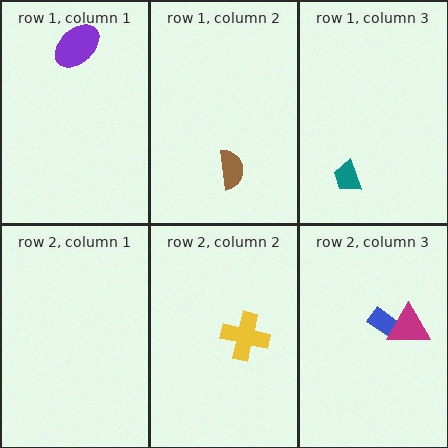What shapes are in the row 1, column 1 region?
The purple ellipse.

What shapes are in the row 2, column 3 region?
The blue rectangle, the magenta triangle.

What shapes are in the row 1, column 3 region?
The teal trapezoid.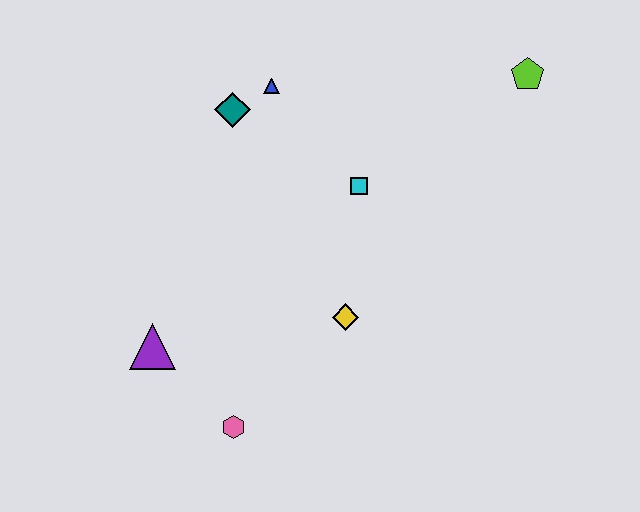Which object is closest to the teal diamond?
The blue triangle is closest to the teal diamond.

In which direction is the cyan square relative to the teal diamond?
The cyan square is to the right of the teal diamond.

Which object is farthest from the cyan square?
The pink hexagon is farthest from the cyan square.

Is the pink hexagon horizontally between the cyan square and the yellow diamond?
No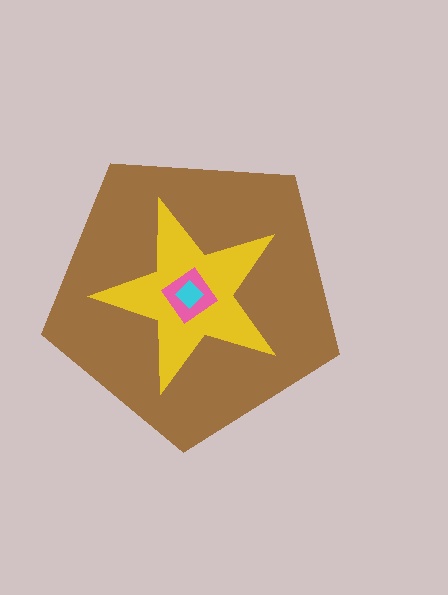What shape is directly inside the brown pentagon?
The yellow star.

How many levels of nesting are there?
4.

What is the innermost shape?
The cyan diamond.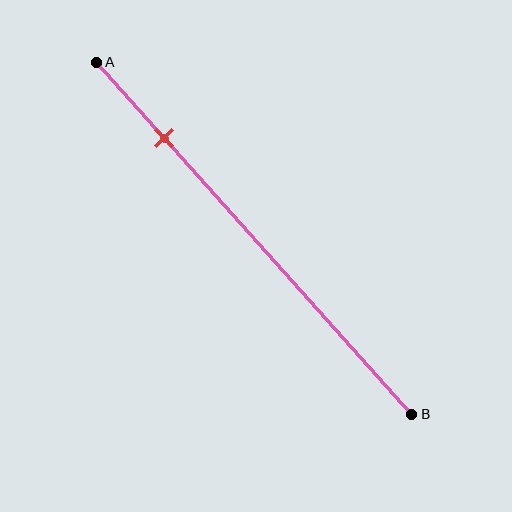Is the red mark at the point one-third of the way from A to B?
No, the mark is at about 20% from A, not at the 33% one-third point.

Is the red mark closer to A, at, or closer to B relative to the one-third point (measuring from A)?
The red mark is closer to point A than the one-third point of segment AB.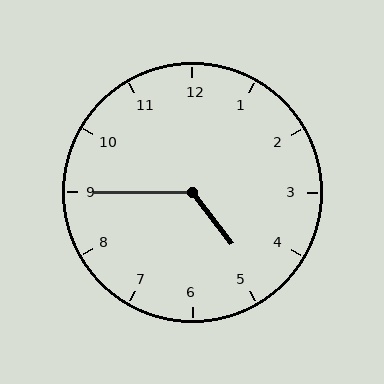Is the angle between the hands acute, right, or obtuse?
It is obtuse.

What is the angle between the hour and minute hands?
Approximately 128 degrees.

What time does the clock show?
4:45.